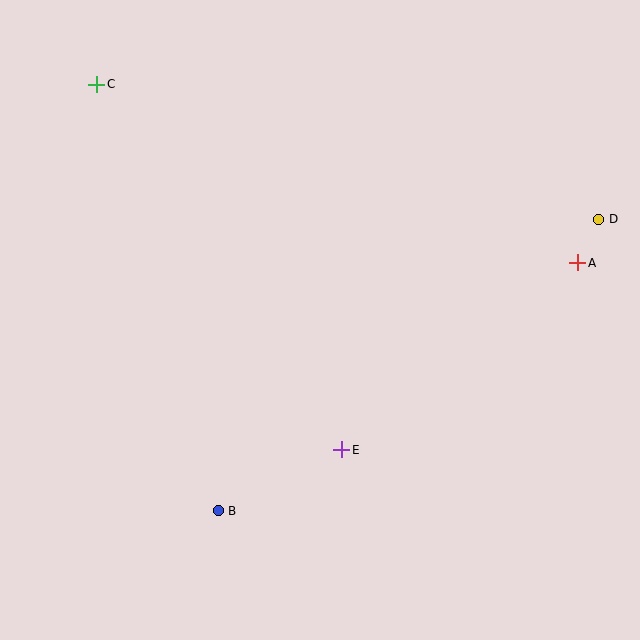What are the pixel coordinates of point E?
Point E is at (342, 450).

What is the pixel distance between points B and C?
The distance between B and C is 443 pixels.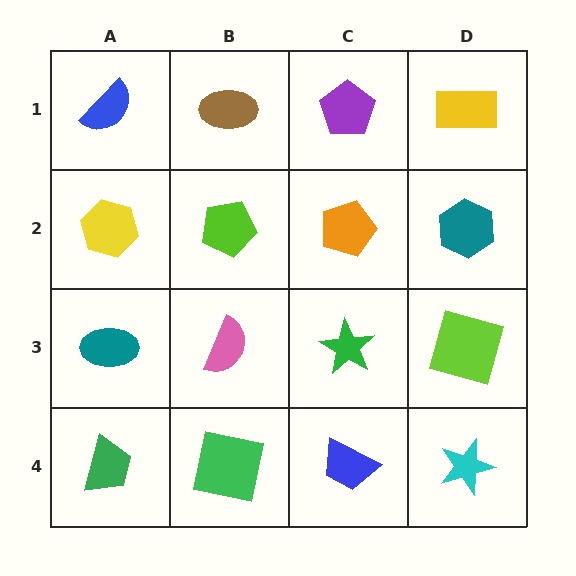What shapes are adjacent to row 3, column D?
A teal hexagon (row 2, column D), a cyan star (row 4, column D), a green star (row 3, column C).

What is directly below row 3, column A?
A green trapezoid.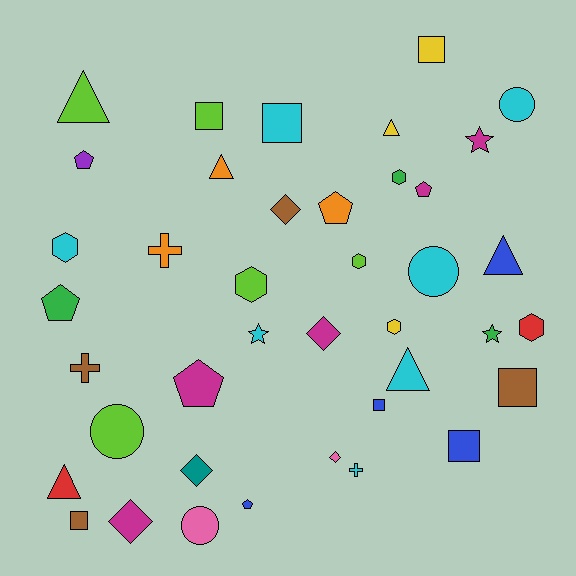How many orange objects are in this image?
There are 3 orange objects.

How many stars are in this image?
There are 3 stars.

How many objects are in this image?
There are 40 objects.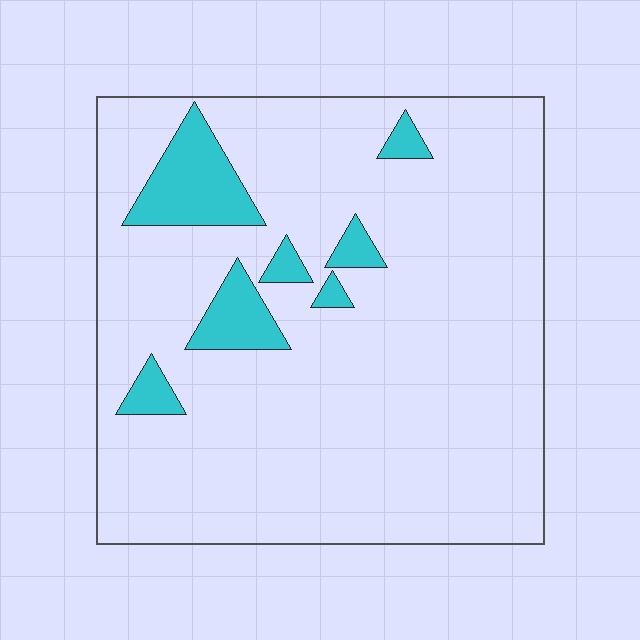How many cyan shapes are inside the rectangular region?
7.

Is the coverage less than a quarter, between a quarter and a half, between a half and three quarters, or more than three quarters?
Less than a quarter.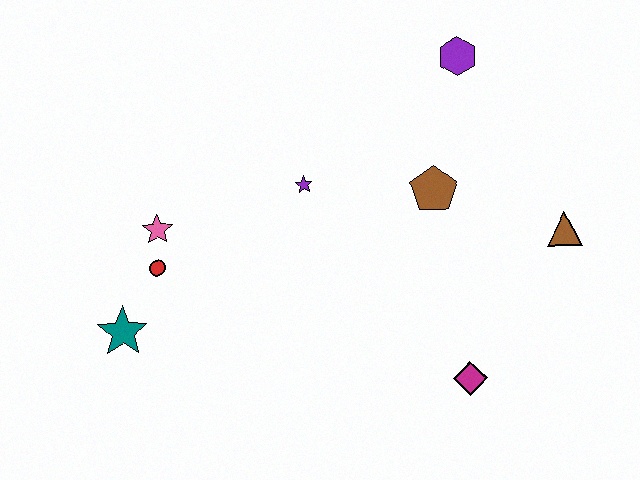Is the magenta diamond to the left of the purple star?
No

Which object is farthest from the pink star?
The brown triangle is farthest from the pink star.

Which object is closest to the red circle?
The pink star is closest to the red circle.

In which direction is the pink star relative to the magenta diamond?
The pink star is to the left of the magenta diamond.